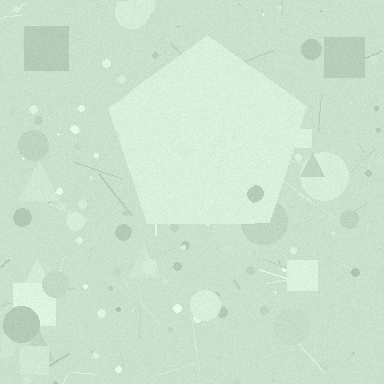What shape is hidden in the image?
A pentagon is hidden in the image.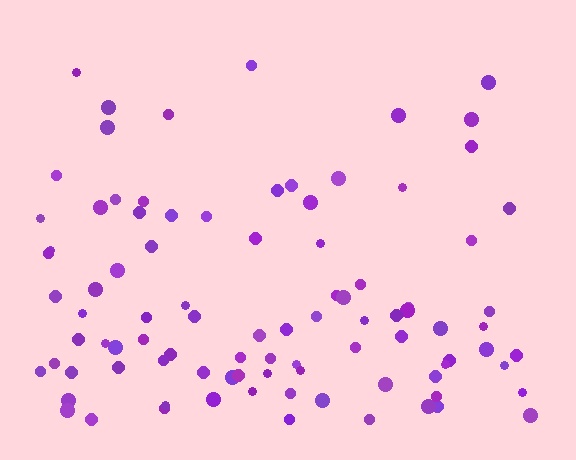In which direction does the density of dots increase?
From top to bottom, with the bottom side densest.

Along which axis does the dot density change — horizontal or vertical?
Vertical.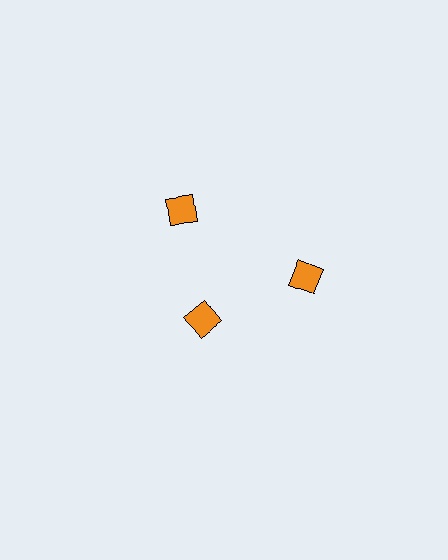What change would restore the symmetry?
The symmetry would be restored by moving it outward, back onto the ring so that all 3 diamonds sit at equal angles and equal distance from the center.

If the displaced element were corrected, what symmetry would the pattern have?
It would have 3-fold rotational symmetry — the pattern would map onto itself every 120 degrees.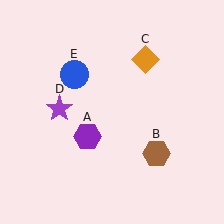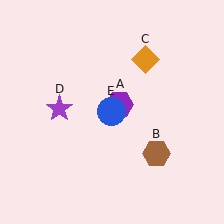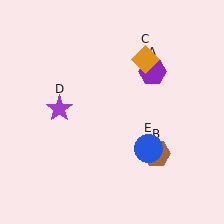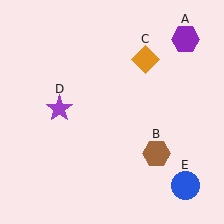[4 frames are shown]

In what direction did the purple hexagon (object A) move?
The purple hexagon (object A) moved up and to the right.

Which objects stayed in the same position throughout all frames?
Brown hexagon (object B) and orange diamond (object C) and purple star (object D) remained stationary.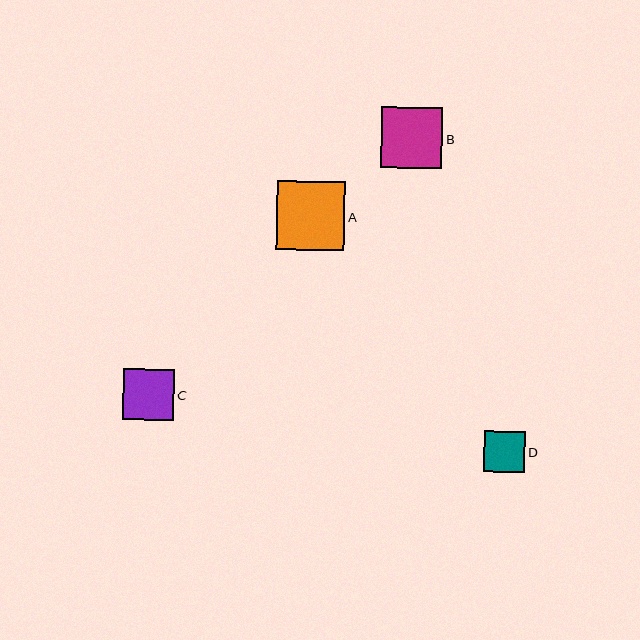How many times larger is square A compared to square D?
Square A is approximately 1.7 times the size of square D.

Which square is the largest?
Square A is the largest with a size of approximately 68 pixels.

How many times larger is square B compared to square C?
Square B is approximately 1.2 times the size of square C.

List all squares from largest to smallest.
From largest to smallest: A, B, C, D.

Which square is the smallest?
Square D is the smallest with a size of approximately 41 pixels.